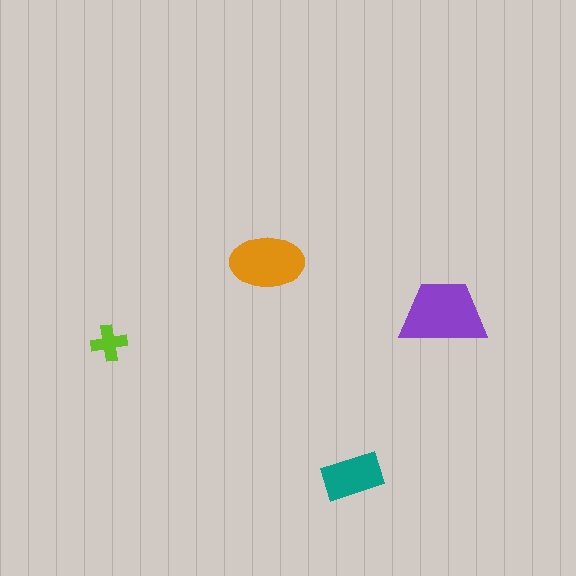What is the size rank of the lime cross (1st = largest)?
4th.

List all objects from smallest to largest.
The lime cross, the teal rectangle, the orange ellipse, the purple trapezoid.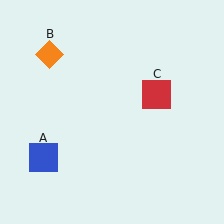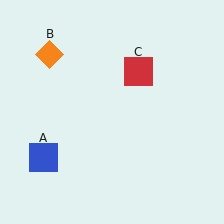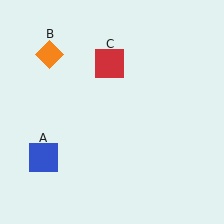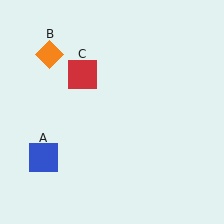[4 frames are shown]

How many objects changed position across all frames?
1 object changed position: red square (object C).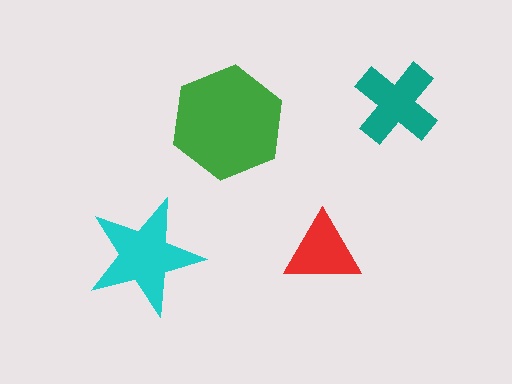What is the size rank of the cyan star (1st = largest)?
2nd.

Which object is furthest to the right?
The teal cross is rightmost.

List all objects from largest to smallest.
The green hexagon, the cyan star, the teal cross, the red triangle.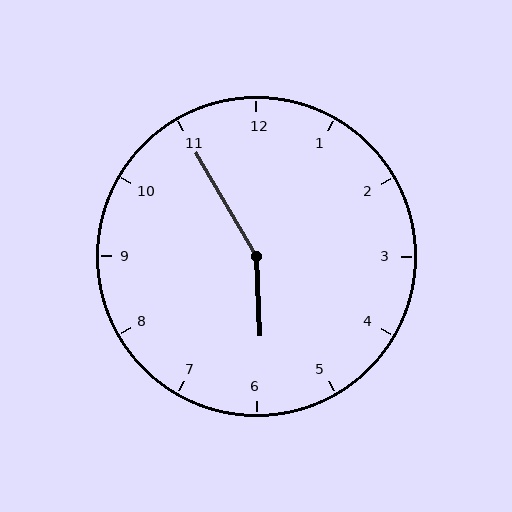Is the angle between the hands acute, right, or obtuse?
It is obtuse.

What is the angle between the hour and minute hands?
Approximately 152 degrees.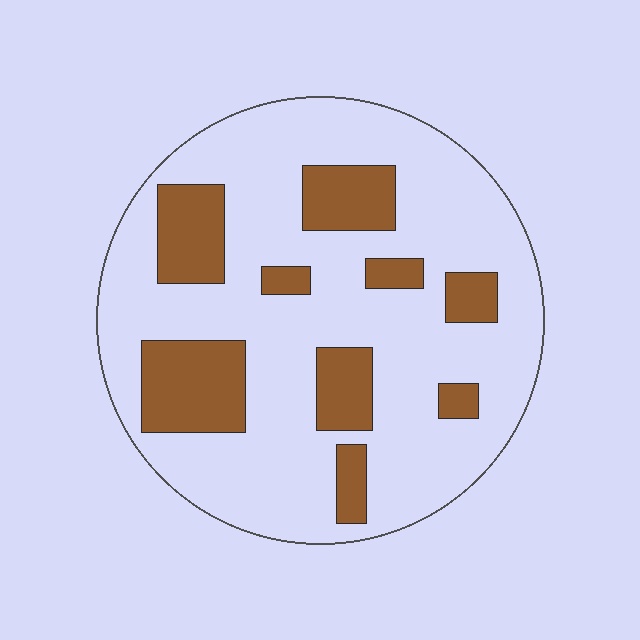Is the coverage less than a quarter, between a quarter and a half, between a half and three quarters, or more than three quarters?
Less than a quarter.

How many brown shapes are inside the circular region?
9.